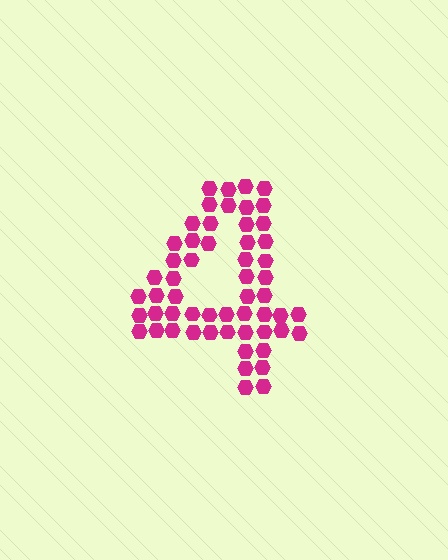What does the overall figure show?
The overall figure shows the digit 4.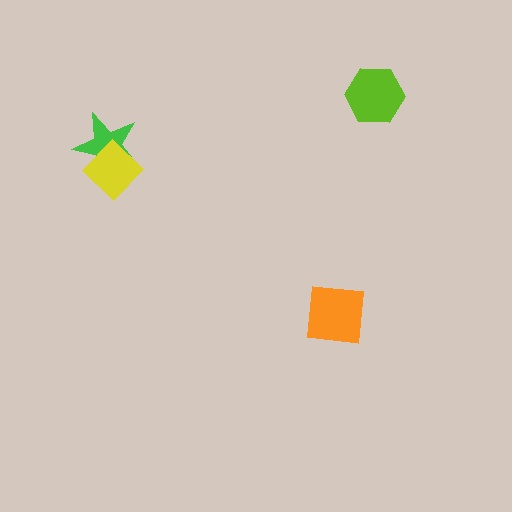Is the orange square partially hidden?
No, no other shape covers it.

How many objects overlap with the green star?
1 object overlaps with the green star.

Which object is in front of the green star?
The yellow diamond is in front of the green star.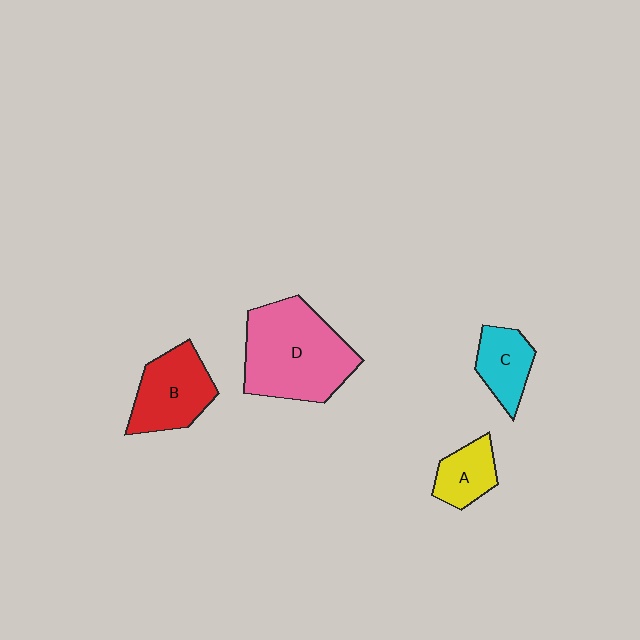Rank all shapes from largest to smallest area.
From largest to smallest: D (pink), B (red), C (cyan), A (yellow).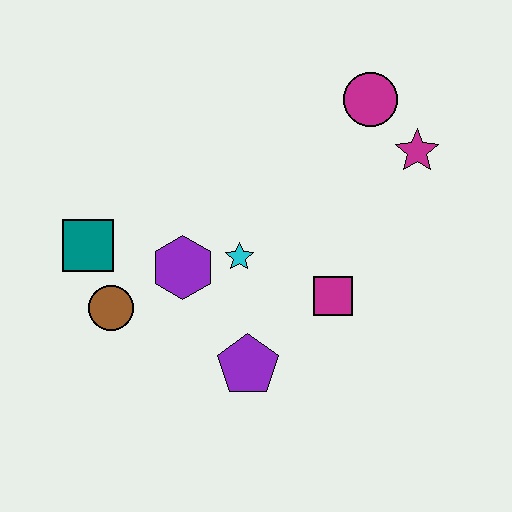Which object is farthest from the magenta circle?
The brown circle is farthest from the magenta circle.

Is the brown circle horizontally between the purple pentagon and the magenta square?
No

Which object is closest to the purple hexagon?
The cyan star is closest to the purple hexagon.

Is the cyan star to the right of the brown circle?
Yes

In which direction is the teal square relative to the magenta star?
The teal square is to the left of the magenta star.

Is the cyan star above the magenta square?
Yes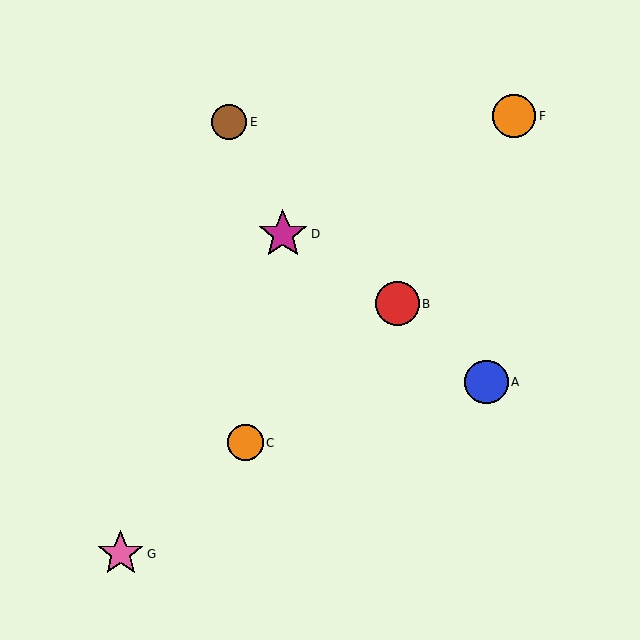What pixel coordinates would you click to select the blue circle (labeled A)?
Click at (487, 382) to select the blue circle A.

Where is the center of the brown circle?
The center of the brown circle is at (229, 122).